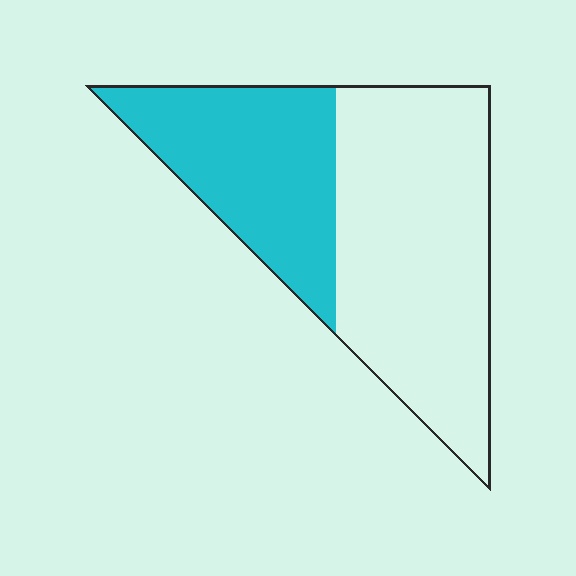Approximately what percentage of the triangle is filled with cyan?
Approximately 40%.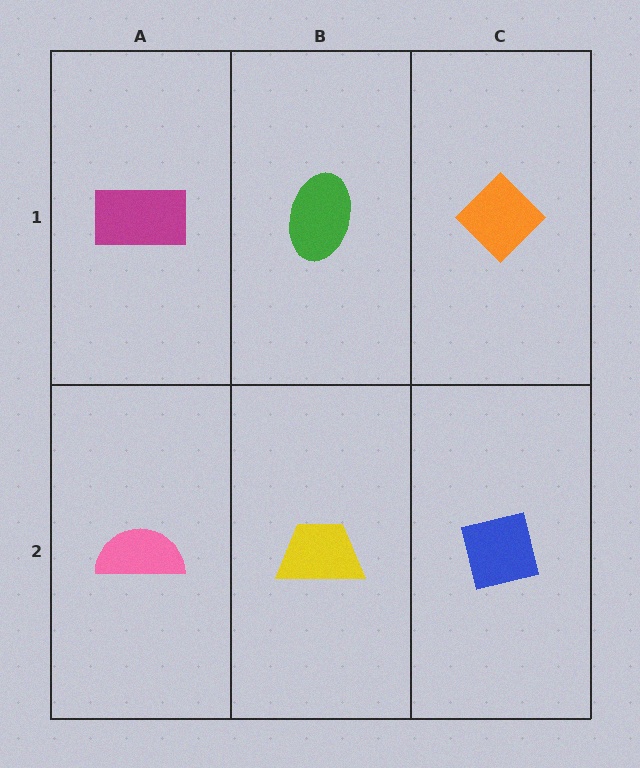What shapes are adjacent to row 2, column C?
An orange diamond (row 1, column C), a yellow trapezoid (row 2, column B).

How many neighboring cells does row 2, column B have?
3.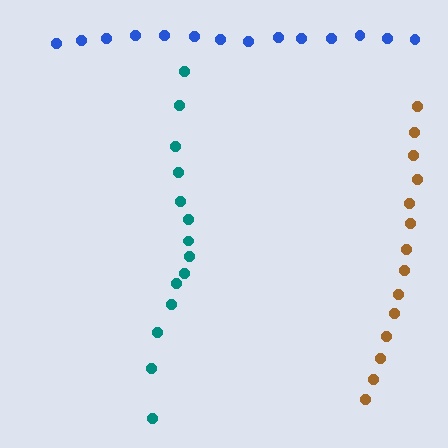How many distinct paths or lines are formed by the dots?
There are 3 distinct paths.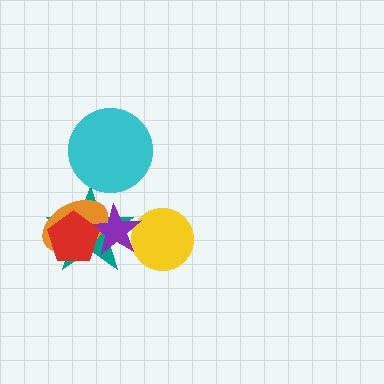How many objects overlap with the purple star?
4 objects overlap with the purple star.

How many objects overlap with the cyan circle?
0 objects overlap with the cyan circle.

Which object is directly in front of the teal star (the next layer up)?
The orange ellipse is directly in front of the teal star.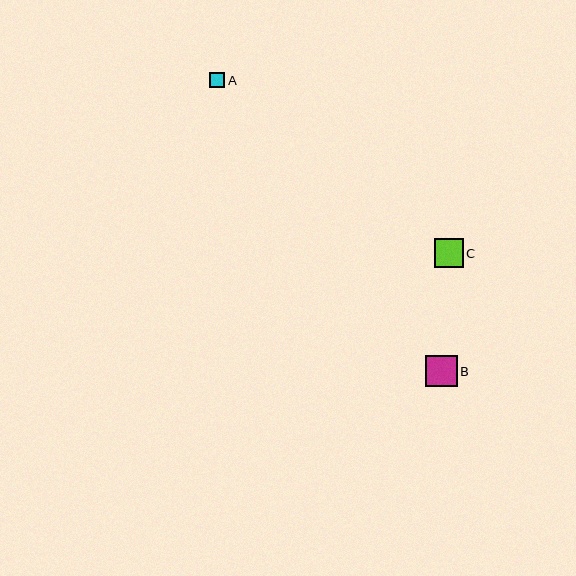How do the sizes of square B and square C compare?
Square B and square C are approximately the same size.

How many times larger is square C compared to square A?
Square C is approximately 1.9 times the size of square A.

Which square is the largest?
Square B is the largest with a size of approximately 32 pixels.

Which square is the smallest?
Square A is the smallest with a size of approximately 15 pixels.